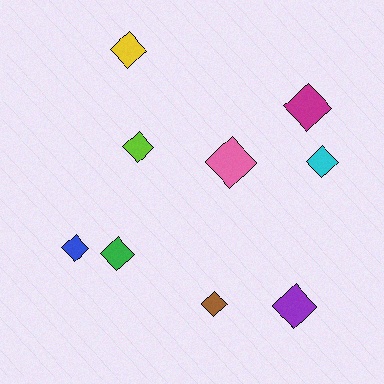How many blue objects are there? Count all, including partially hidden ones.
There is 1 blue object.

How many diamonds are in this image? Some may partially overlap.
There are 9 diamonds.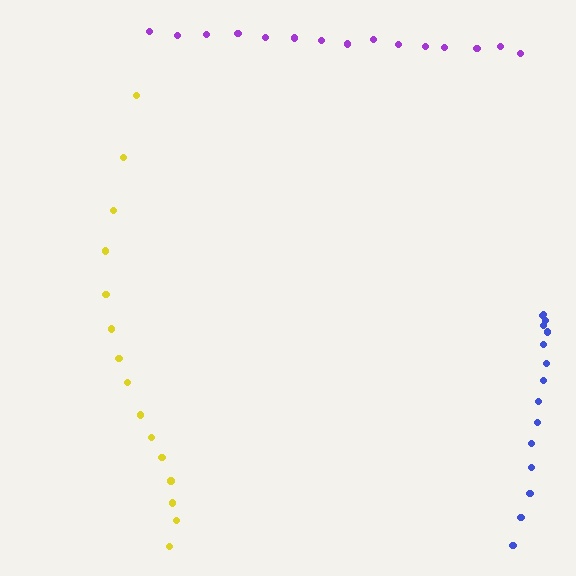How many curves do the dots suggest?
There are 3 distinct paths.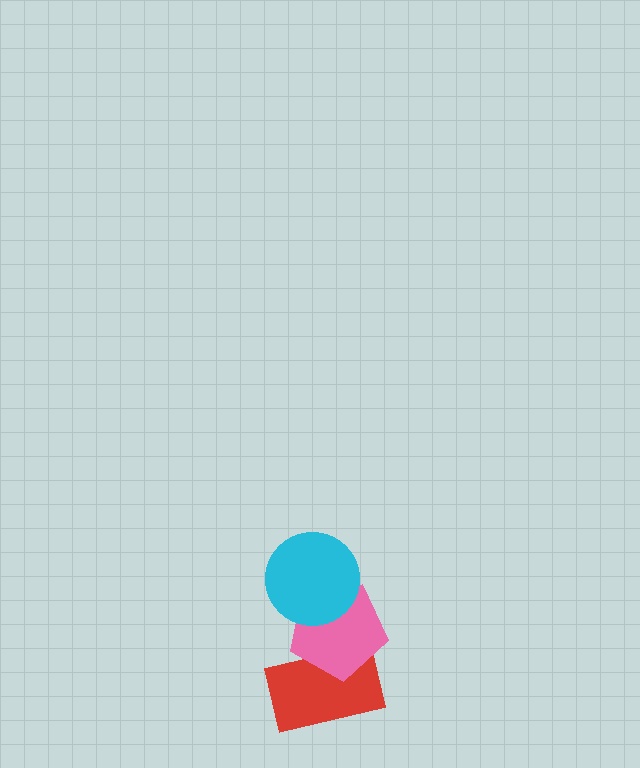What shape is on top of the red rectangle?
The pink pentagon is on top of the red rectangle.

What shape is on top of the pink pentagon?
The cyan circle is on top of the pink pentagon.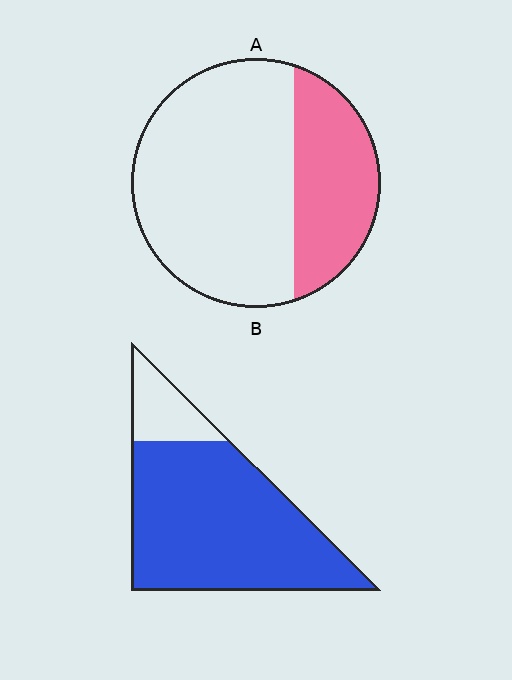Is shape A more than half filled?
No.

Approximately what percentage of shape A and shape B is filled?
A is approximately 30% and B is approximately 85%.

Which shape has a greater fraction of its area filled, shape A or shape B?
Shape B.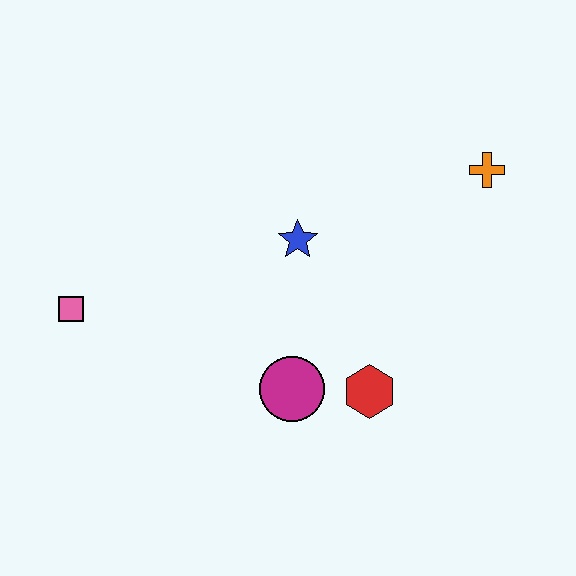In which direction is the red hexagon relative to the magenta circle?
The red hexagon is to the right of the magenta circle.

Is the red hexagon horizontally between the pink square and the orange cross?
Yes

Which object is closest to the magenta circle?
The red hexagon is closest to the magenta circle.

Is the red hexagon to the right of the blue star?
Yes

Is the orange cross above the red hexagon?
Yes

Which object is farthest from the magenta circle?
The orange cross is farthest from the magenta circle.